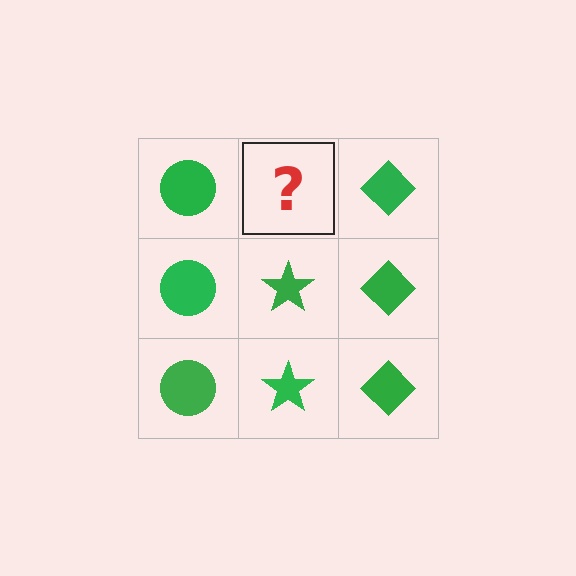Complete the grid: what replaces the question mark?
The question mark should be replaced with a green star.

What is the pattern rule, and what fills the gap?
The rule is that each column has a consistent shape. The gap should be filled with a green star.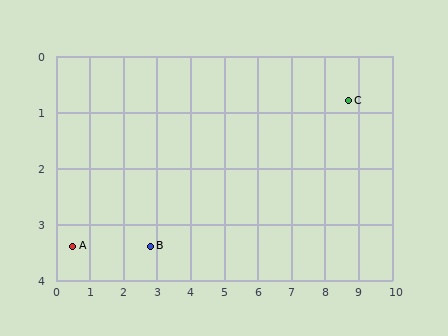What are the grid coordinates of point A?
Point A is at approximately (0.5, 3.4).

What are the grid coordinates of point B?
Point B is at approximately (2.8, 3.4).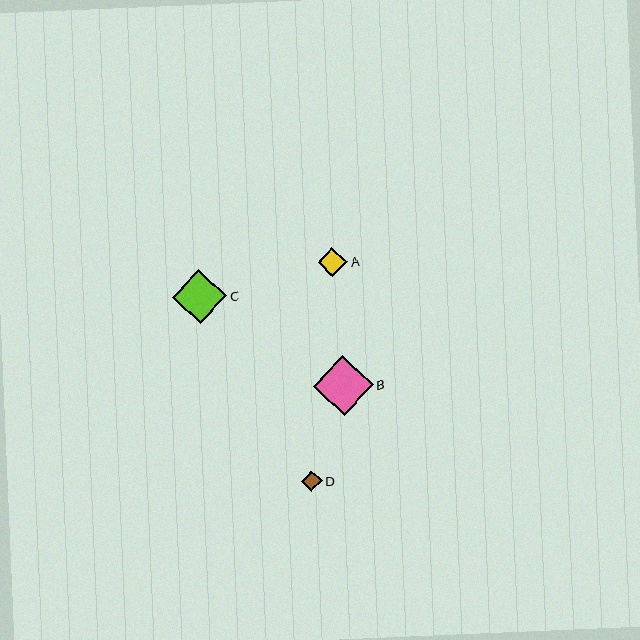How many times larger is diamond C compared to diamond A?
Diamond C is approximately 1.9 times the size of diamond A.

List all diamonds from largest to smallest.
From largest to smallest: B, C, A, D.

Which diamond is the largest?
Diamond B is the largest with a size of approximately 60 pixels.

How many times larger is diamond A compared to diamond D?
Diamond A is approximately 1.4 times the size of diamond D.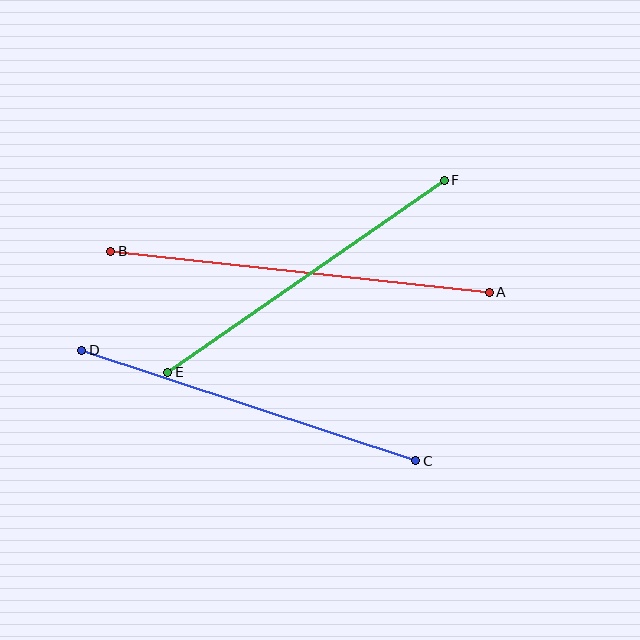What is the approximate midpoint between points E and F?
The midpoint is at approximately (306, 276) pixels.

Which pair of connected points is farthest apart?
Points A and B are farthest apart.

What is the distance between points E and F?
The distance is approximately 336 pixels.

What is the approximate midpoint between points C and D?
The midpoint is at approximately (249, 406) pixels.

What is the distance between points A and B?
The distance is approximately 380 pixels.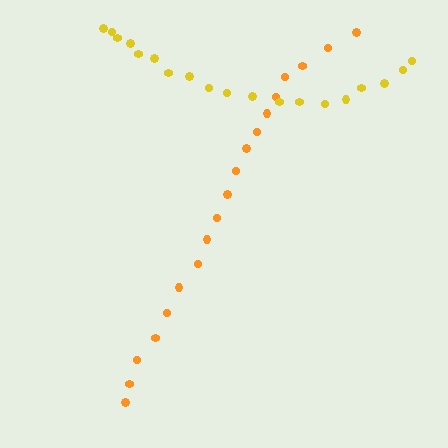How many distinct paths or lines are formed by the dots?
There are 2 distinct paths.